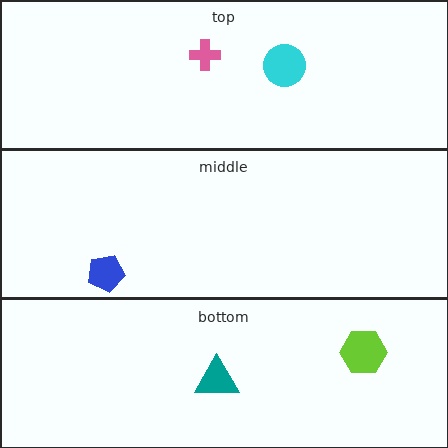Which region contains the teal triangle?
The bottom region.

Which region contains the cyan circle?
The top region.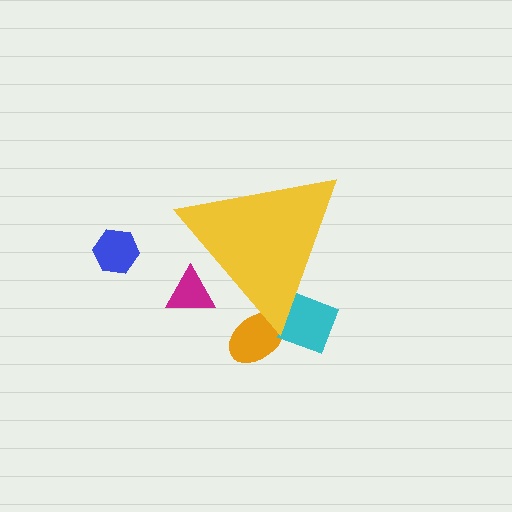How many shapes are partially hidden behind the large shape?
3 shapes are partially hidden.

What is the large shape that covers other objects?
A yellow triangle.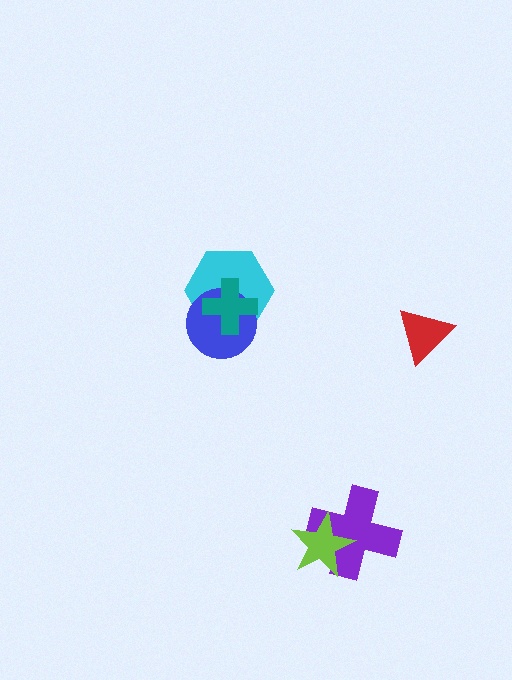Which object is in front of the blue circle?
The teal cross is in front of the blue circle.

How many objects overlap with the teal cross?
2 objects overlap with the teal cross.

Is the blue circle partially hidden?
Yes, it is partially covered by another shape.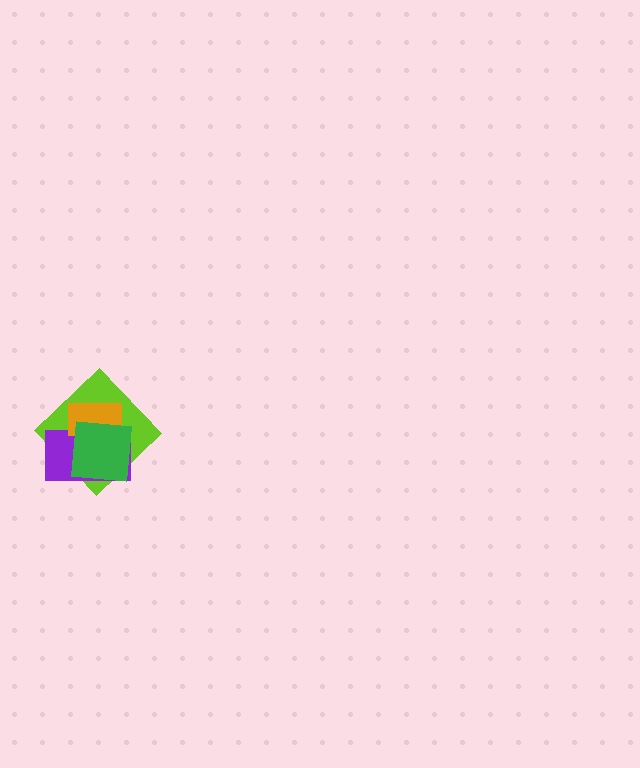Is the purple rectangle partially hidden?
Yes, it is partially covered by another shape.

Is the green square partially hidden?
No, no other shape covers it.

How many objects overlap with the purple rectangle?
3 objects overlap with the purple rectangle.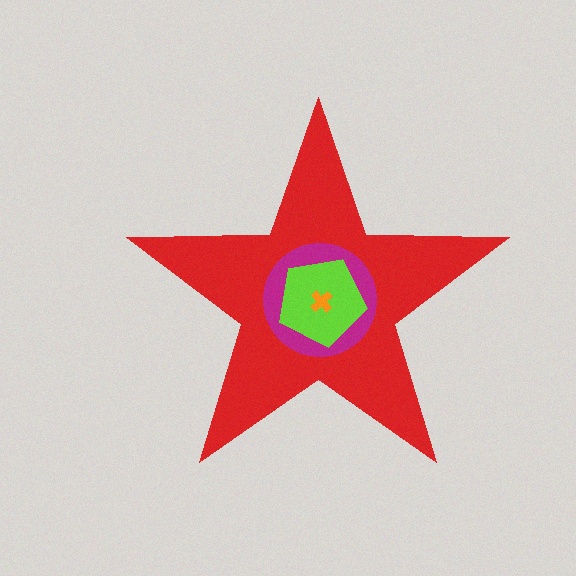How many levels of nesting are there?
4.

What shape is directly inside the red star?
The magenta circle.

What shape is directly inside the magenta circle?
The lime pentagon.